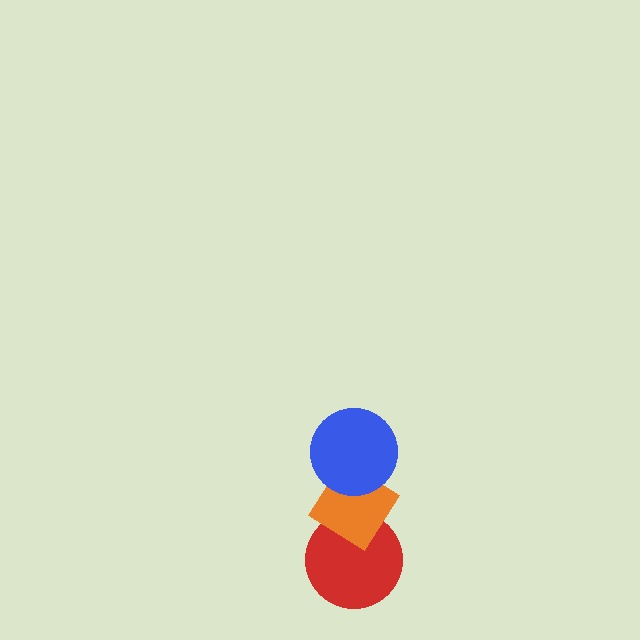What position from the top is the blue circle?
The blue circle is 1st from the top.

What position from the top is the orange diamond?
The orange diamond is 2nd from the top.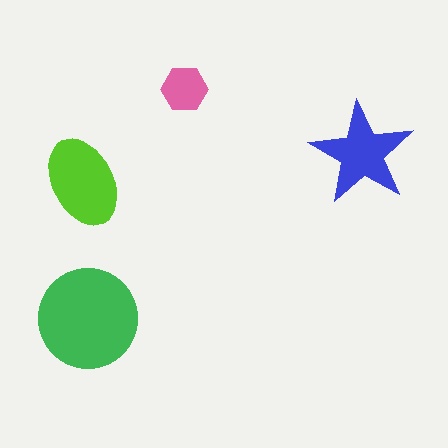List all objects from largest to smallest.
The green circle, the lime ellipse, the blue star, the pink hexagon.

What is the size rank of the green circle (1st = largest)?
1st.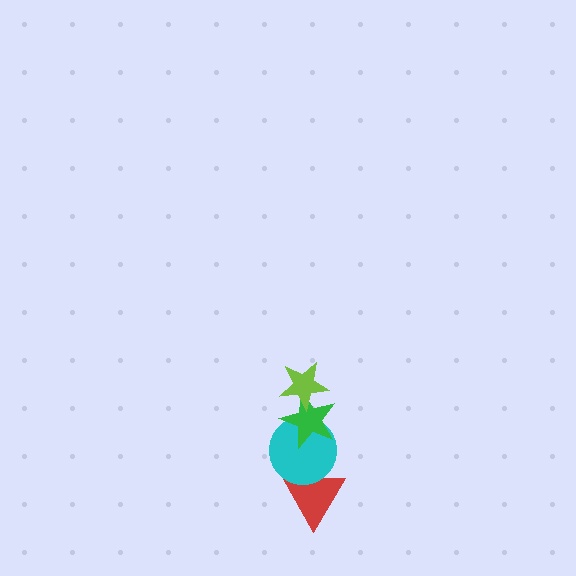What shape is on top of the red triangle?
The cyan circle is on top of the red triangle.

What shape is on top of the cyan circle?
The green star is on top of the cyan circle.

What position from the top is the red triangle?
The red triangle is 4th from the top.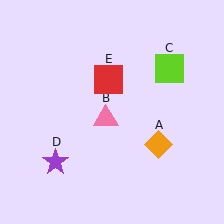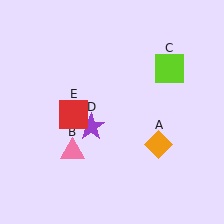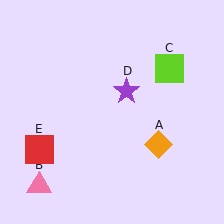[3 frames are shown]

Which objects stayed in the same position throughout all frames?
Orange diamond (object A) and lime square (object C) remained stationary.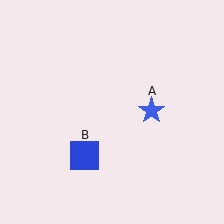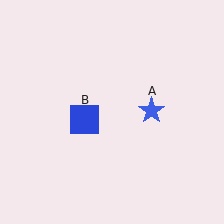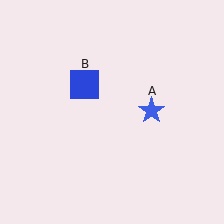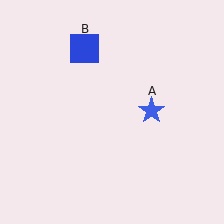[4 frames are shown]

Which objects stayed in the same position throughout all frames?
Blue star (object A) remained stationary.